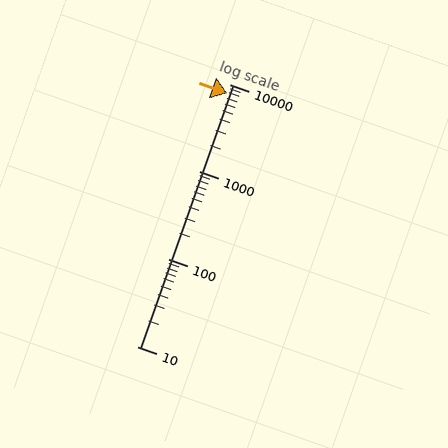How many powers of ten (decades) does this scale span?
The scale spans 3 decades, from 10 to 10000.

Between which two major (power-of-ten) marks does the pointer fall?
The pointer is between 1000 and 10000.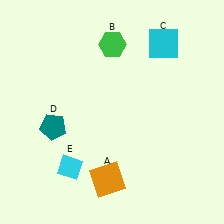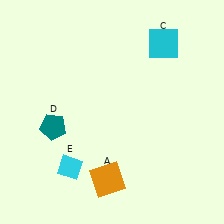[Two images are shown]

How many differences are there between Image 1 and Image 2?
There is 1 difference between the two images.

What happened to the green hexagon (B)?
The green hexagon (B) was removed in Image 2. It was in the top-right area of Image 1.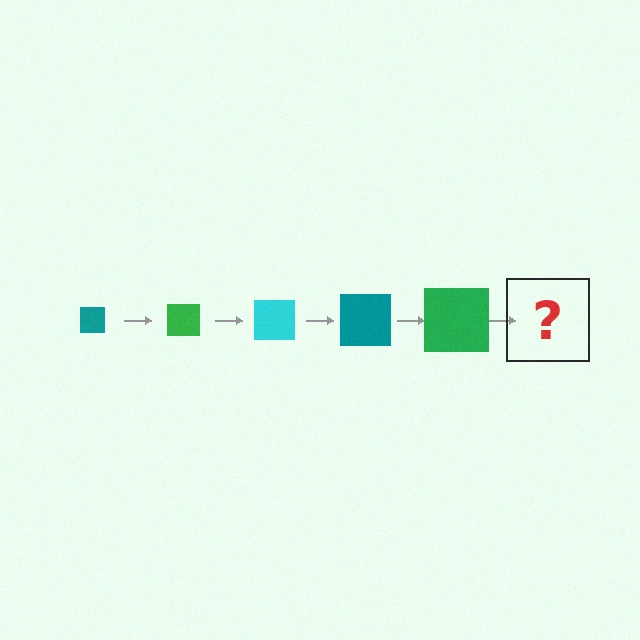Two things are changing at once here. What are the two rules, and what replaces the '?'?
The two rules are that the square grows larger each step and the color cycles through teal, green, and cyan. The '?' should be a cyan square, larger than the previous one.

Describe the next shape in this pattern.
It should be a cyan square, larger than the previous one.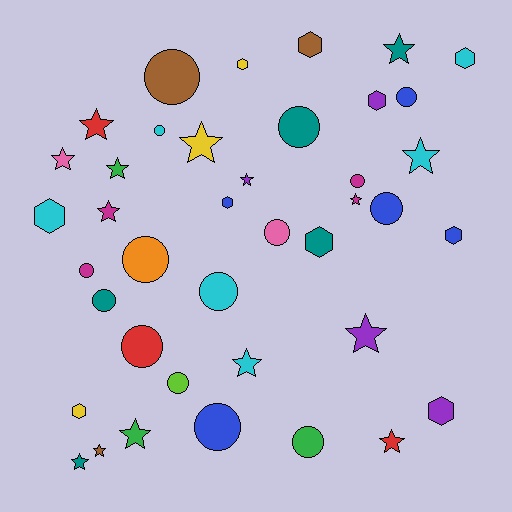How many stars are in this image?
There are 15 stars.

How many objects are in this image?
There are 40 objects.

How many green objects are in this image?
There are 3 green objects.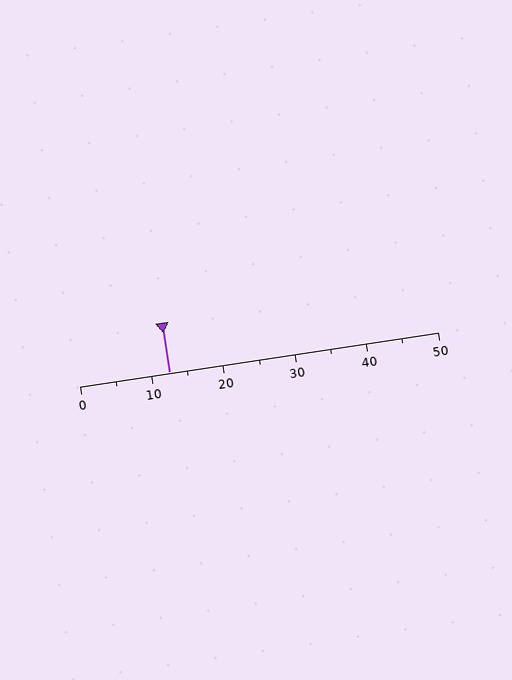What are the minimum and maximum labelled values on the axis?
The axis runs from 0 to 50.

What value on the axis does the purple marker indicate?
The marker indicates approximately 12.5.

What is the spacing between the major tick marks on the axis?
The major ticks are spaced 10 apart.